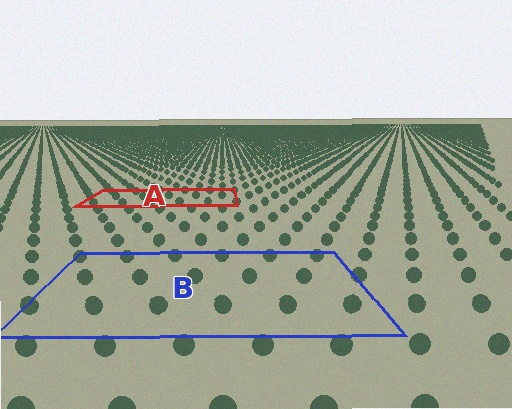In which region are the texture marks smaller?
The texture marks are smaller in region A, because it is farther away.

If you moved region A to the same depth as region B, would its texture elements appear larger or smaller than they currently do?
They would appear larger. At a closer depth, the same texture elements are projected at a bigger on-screen size.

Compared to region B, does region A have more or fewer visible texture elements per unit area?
Region A has more texture elements per unit area — they are packed more densely because it is farther away.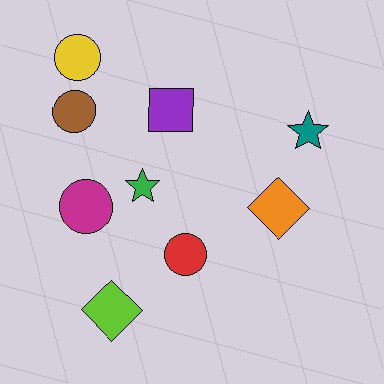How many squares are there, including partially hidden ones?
There is 1 square.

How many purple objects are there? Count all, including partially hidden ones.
There is 1 purple object.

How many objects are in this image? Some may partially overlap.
There are 9 objects.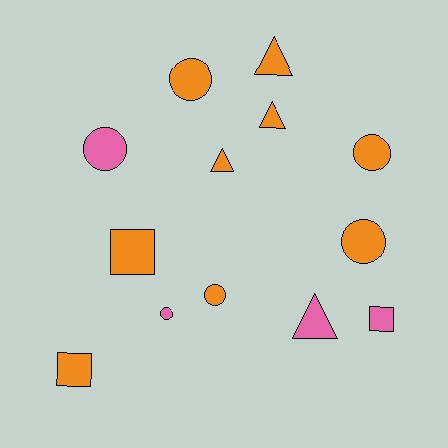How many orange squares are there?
There are 2 orange squares.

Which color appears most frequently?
Orange, with 9 objects.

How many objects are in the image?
There are 13 objects.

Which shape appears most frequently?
Circle, with 6 objects.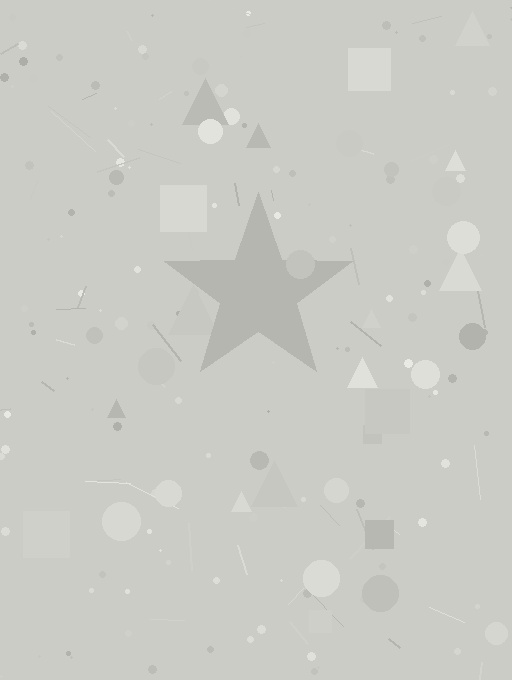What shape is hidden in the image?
A star is hidden in the image.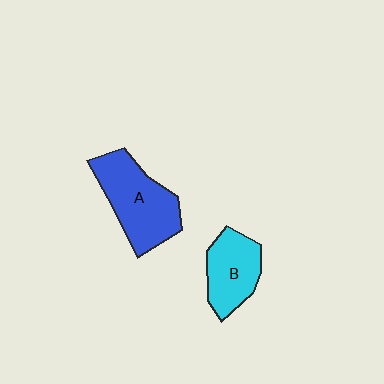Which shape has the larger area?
Shape A (blue).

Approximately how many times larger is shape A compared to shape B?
Approximately 1.5 times.